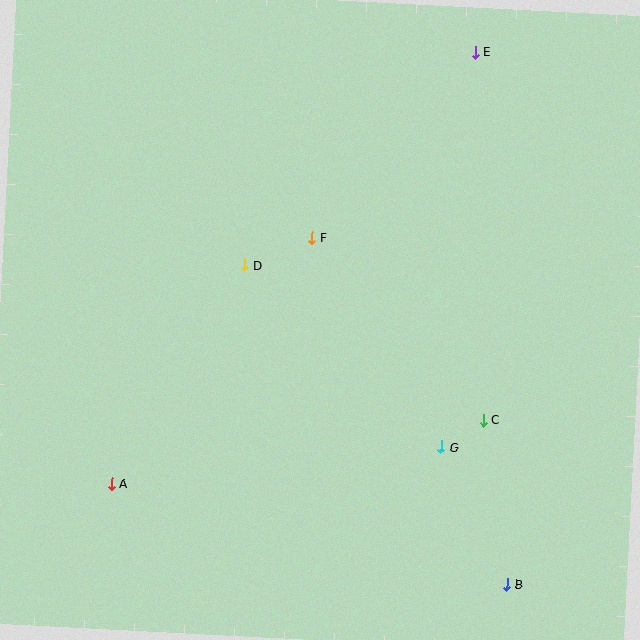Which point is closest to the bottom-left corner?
Point A is closest to the bottom-left corner.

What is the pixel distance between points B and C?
The distance between B and C is 166 pixels.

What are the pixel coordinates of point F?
Point F is at (312, 238).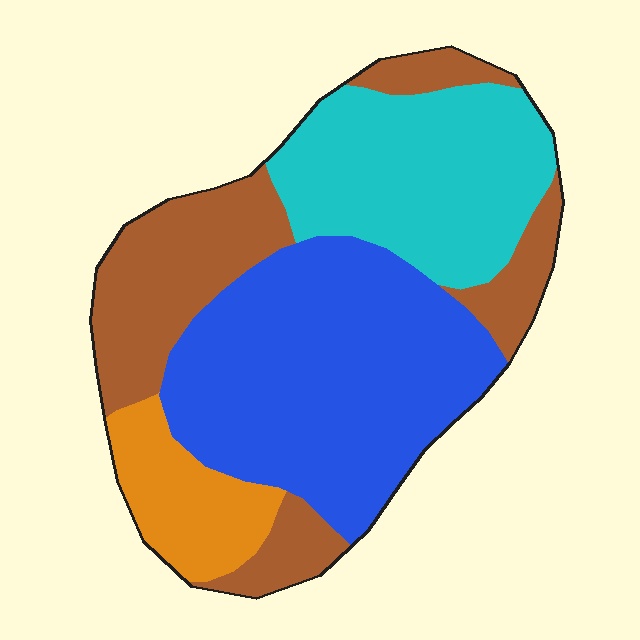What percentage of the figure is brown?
Brown takes up between a quarter and a half of the figure.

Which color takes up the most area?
Blue, at roughly 40%.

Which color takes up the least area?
Orange, at roughly 10%.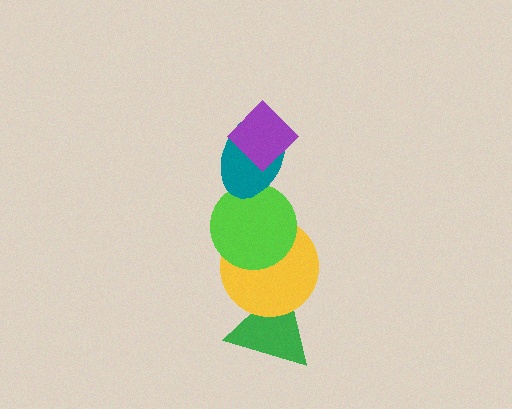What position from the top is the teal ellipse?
The teal ellipse is 2nd from the top.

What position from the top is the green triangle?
The green triangle is 5th from the top.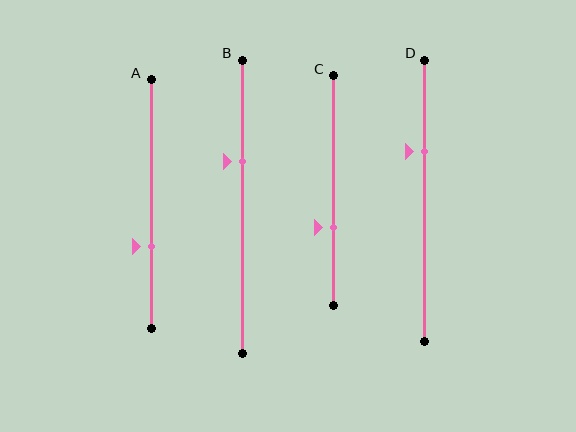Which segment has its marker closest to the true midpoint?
Segment B has its marker closest to the true midpoint.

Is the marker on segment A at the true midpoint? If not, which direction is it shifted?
No, the marker on segment A is shifted downward by about 17% of the segment length.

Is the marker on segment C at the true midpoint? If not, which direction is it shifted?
No, the marker on segment C is shifted downward by about 16% of the segment length.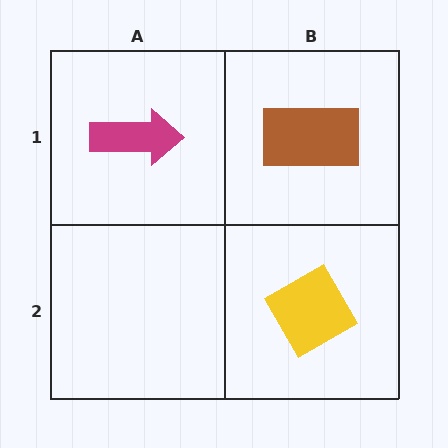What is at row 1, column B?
A brown rectangle.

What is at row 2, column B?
A yellow diamond.